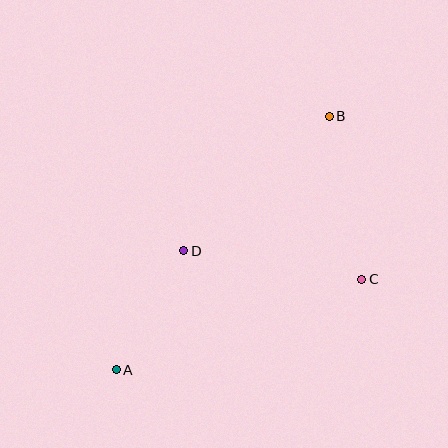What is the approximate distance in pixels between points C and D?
The distance between C and D is approximately 180 pixels.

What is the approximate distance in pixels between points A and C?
The distance between A and C is approximately 262 pixels.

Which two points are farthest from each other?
Points A and B are farthest from each other.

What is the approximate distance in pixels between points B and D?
The distance between B and D is approximately 198 pixels.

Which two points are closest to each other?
Points A and D are closest to each other.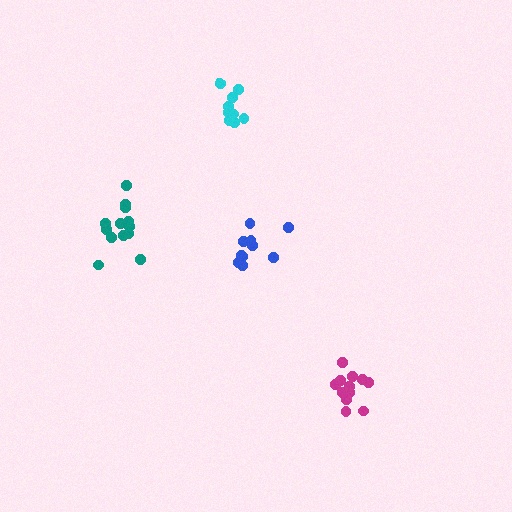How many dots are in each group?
Group 1: 9 dots, Group 2: 13 dots, Group 3: 12 dots, Group 4: 10 dots (44 total).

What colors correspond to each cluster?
The clusters are colored: cyan, teal, magenta, blue.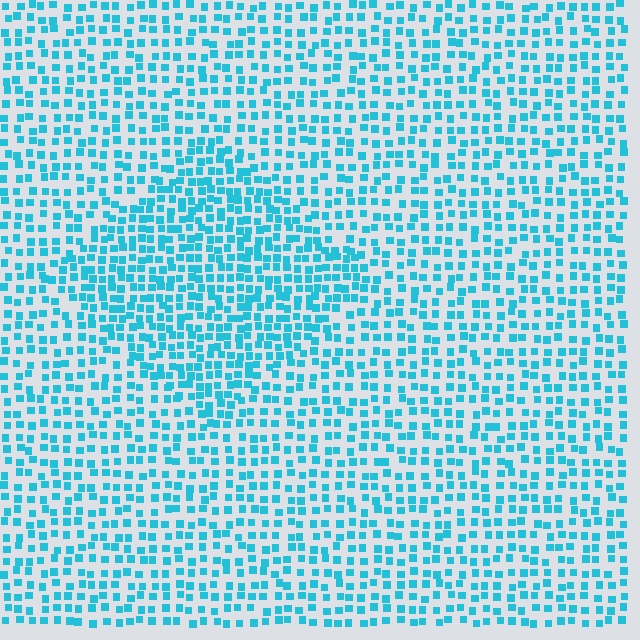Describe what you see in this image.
The image contains small cyan elements arranged at two different densities. A diamond-shaped region is visible where the elements are more densely packed than the surrounding area.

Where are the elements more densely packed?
The elements are more densely packed inside the diamond boundary.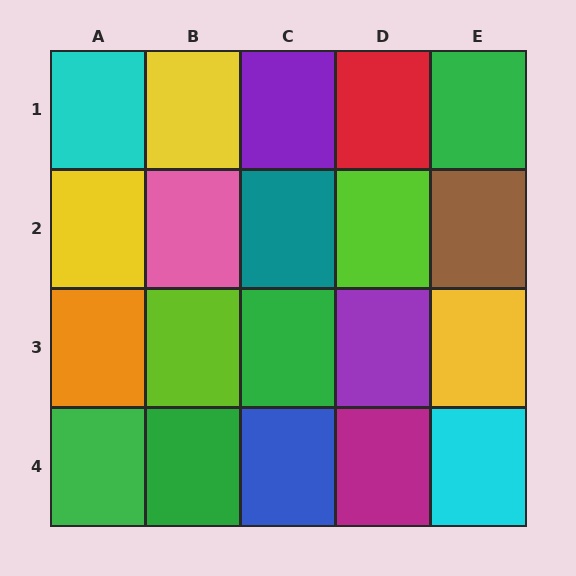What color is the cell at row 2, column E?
Brown.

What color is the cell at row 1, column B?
Yellow.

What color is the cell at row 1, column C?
Purple.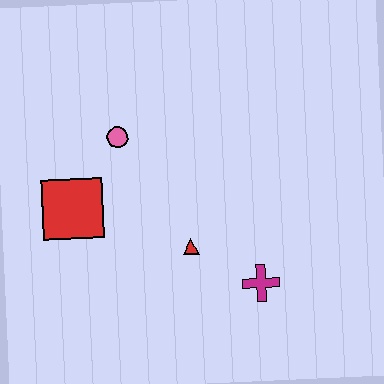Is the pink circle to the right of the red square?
Yes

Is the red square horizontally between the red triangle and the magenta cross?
No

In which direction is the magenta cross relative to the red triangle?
The magenta cross is to the right of the red triangle.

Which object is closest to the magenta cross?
The red triangle is closest to the magenta cross.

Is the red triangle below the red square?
Yes